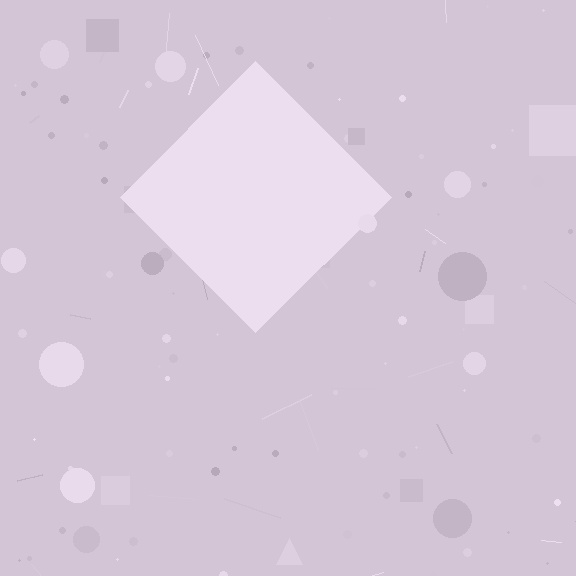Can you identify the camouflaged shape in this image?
The camouflaged shape is a diamond.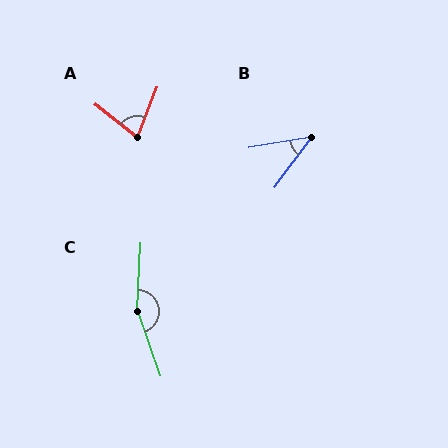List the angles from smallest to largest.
B (45°), A (73°), C (158°).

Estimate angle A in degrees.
Approximately 73 degrees.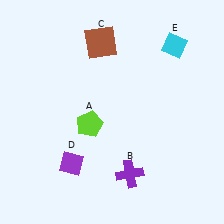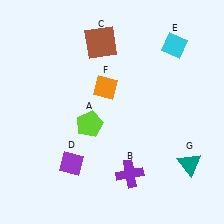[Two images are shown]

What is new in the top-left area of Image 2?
An orange diamond (F) was added in the top-left area of Image 2.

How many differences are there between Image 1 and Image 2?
There are 2 differences between the two images.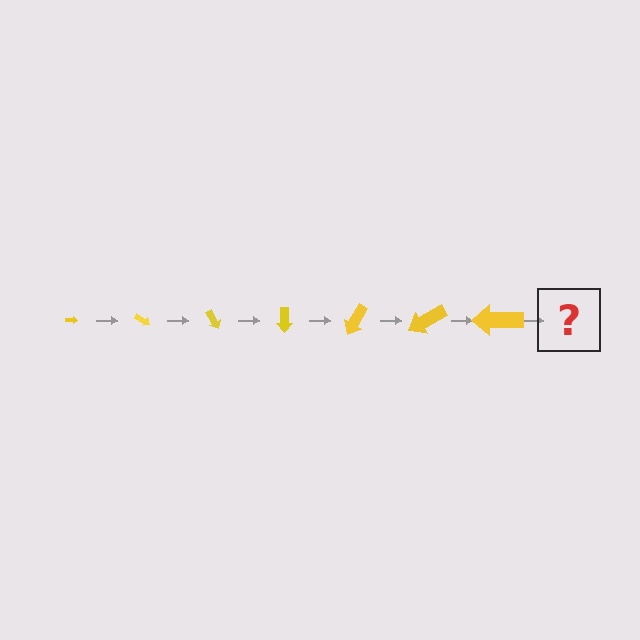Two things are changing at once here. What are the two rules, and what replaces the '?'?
The two rules are that the arrow grows larger each step and it rotates 30 degrees each step. The '?' should be an arrow, larger than the previous one and rotated 210 degrees from the start.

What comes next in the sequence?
The next element should be an arrow, larger than the previous one and rotated 210 degrees from the start.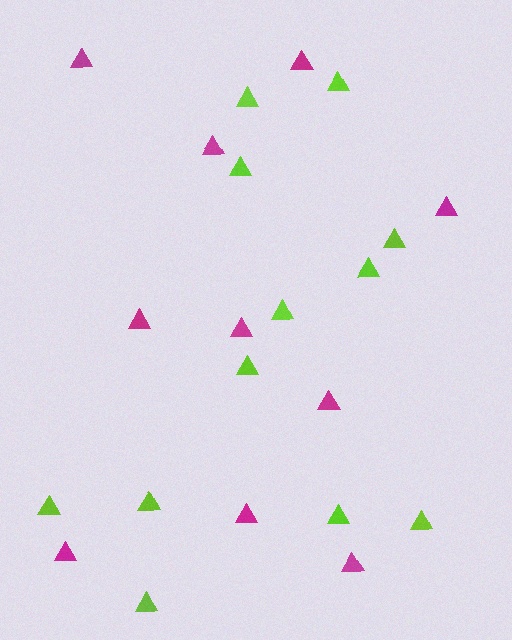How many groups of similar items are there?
There are 2 groups: one group of magenta triangles (10) and one group of lime triangles (12).